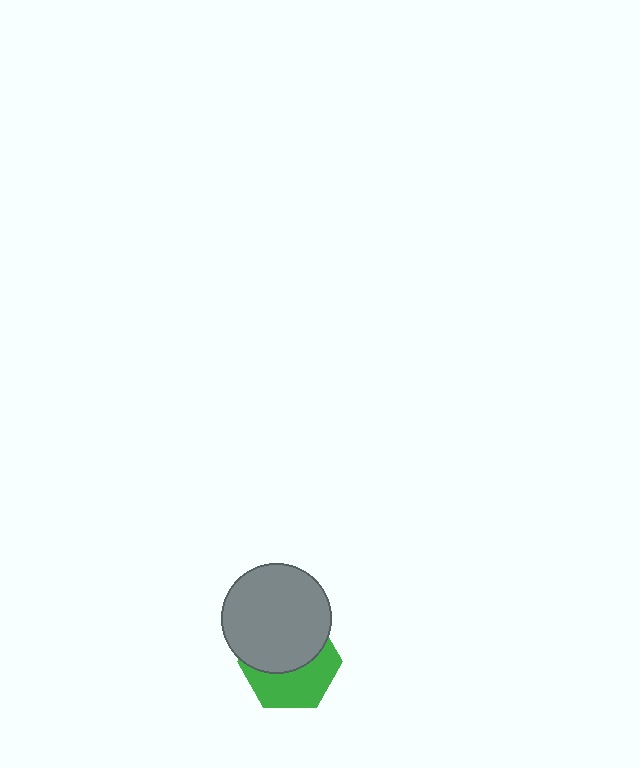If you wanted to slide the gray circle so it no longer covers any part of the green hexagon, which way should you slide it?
Slide it up — that is the most direct way to separate the two shapes.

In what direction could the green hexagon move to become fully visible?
The green hexagon could move down. That would shift it out from behind the gray circle entirely.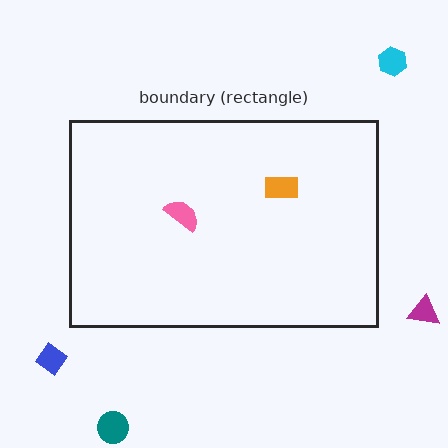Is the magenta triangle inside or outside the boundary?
Outside.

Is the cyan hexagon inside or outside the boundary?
Outside.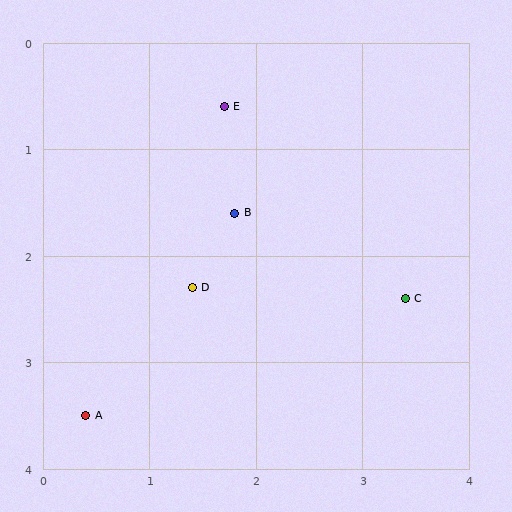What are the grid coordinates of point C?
Point C is at approximately (3.4, 2.4).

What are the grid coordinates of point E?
Point E is at approximately (1.7, 0.6).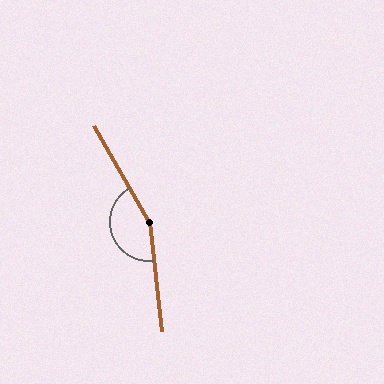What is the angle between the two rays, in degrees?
Approximately 157 degrees.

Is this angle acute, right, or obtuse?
It is obtuse.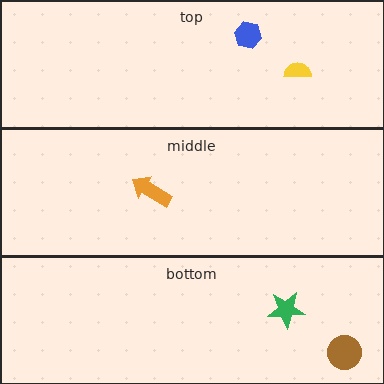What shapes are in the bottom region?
The green star, the brown circle.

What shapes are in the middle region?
The orange arrow.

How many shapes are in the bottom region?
2.